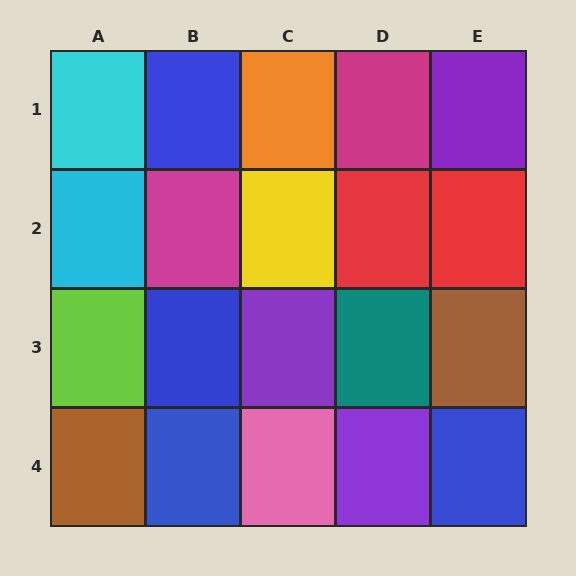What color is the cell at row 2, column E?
Red.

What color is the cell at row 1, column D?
Magenta.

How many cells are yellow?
1 cell is yellow.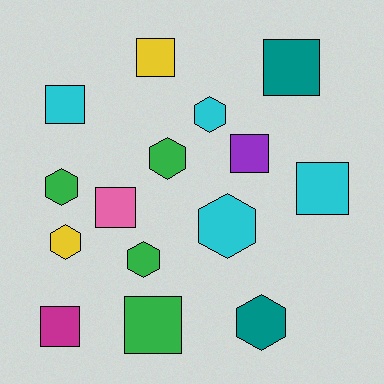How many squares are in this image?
There are 8 squares.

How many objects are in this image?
There are 15 objects.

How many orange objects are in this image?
There are no orange objects.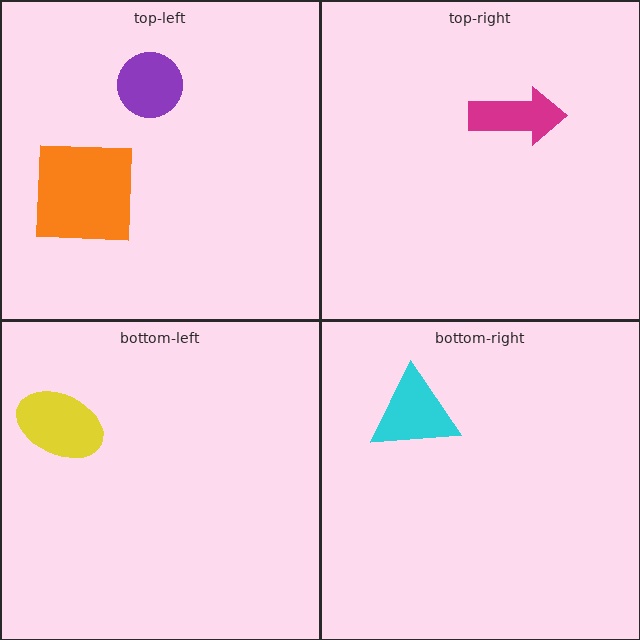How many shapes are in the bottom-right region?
1.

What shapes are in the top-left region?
The purple circle, the orange square.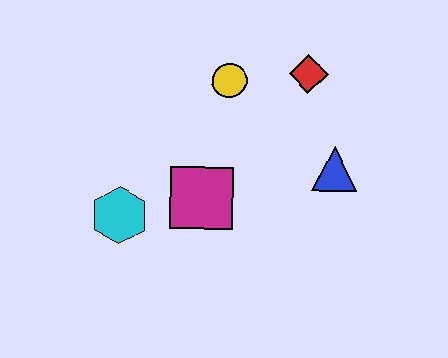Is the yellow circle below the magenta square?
No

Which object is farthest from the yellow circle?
The cyan hexagon is farthest from the yellow circle.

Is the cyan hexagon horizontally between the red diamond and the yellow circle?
No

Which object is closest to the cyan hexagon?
The magenta square is closest to the cyan hexagon.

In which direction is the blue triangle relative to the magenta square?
The blue triangle is to the right of the magenta square.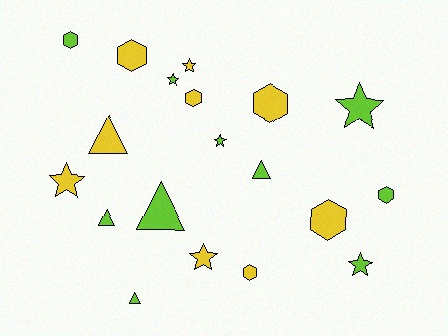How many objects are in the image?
There are 19 objects.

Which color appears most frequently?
Lime, with 10 objects.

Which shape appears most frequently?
Star, with 7 objects.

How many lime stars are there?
There are 4 lime stars.